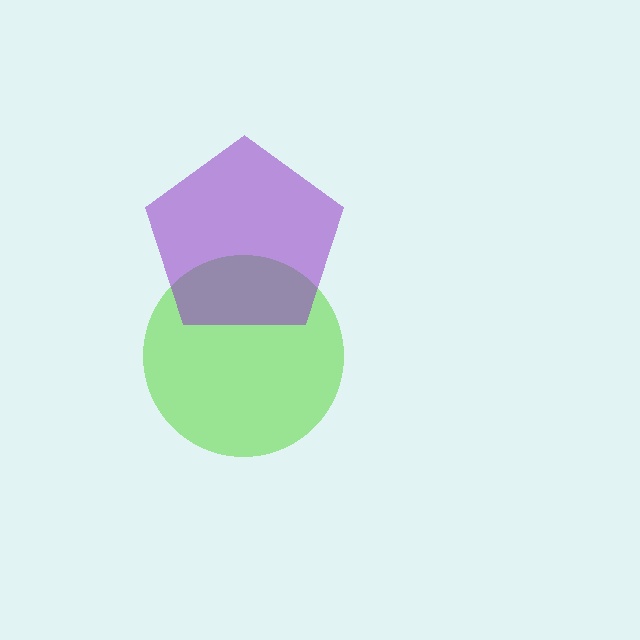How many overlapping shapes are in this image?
There are 2 overlapping shapes in the image.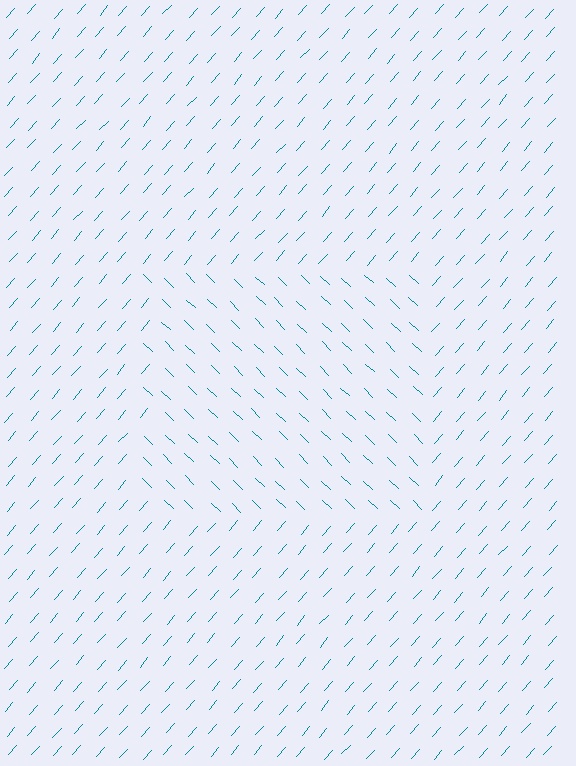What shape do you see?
I see a rectangle.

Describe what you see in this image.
The image is filled with small teal line segments. A rectangle region in the image has lines oriented differently from the surrounding lines, creating a visible texture boundary.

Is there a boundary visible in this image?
Yes, there is a texture boundary formed by a change in line orientation.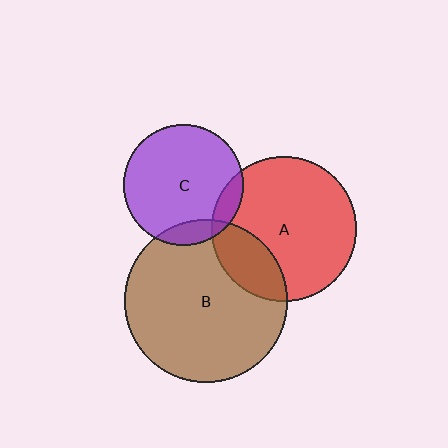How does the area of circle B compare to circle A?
Approximately 1.3 times.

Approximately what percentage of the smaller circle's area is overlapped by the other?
Approximately 10%.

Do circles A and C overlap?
Yes.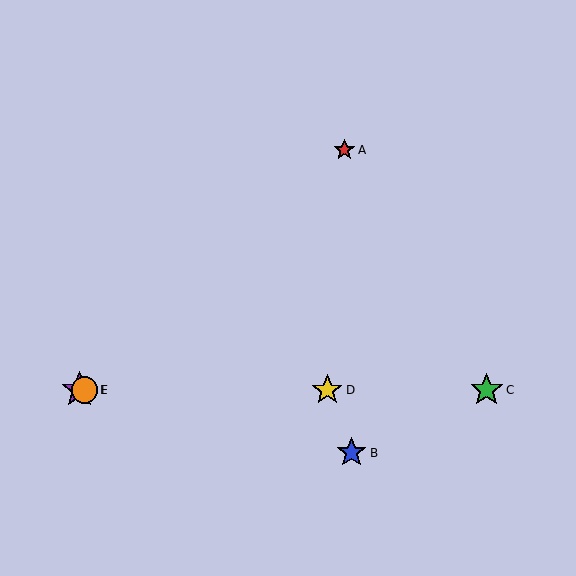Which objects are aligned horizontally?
Objects C, D, E, F are aligned horizontally.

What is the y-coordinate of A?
Object A is at y≈150.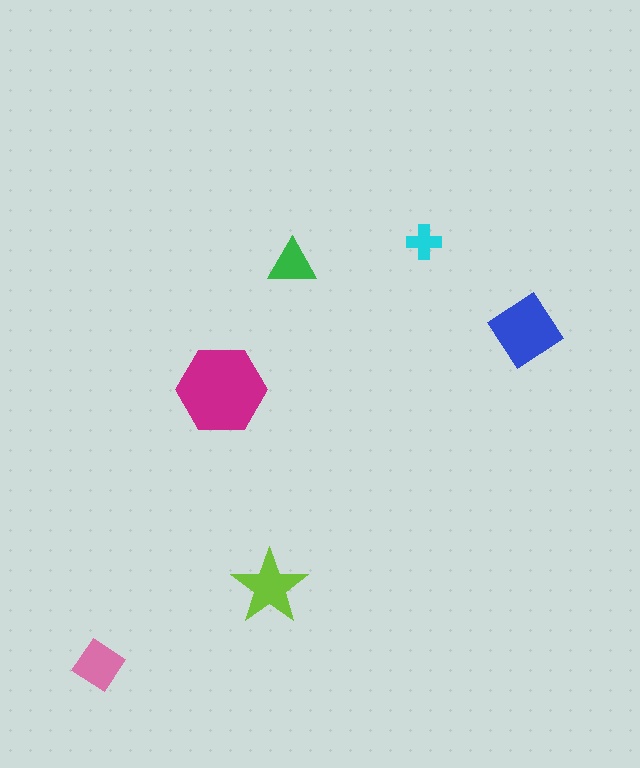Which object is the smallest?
The cyan cross.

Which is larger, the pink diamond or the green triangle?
The pink diamond.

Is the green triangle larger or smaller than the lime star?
Smaller.